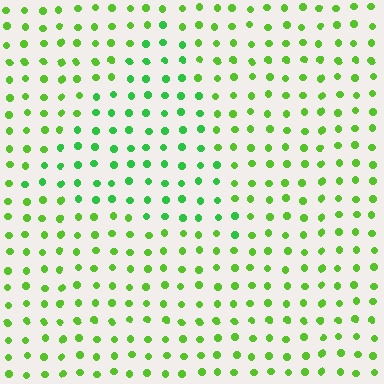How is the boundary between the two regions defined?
The boundary is defined purely by a slight shift in hue (about 27 degrees). Spacing, size, and orientation are identical on both sides.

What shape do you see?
I see a triangle.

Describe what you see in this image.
The image is filled with small lime elements in a uniform arrangement. A triangle-shaped region is visible where the elements are tinted to a slightly different hue, forming a subtle color boundary.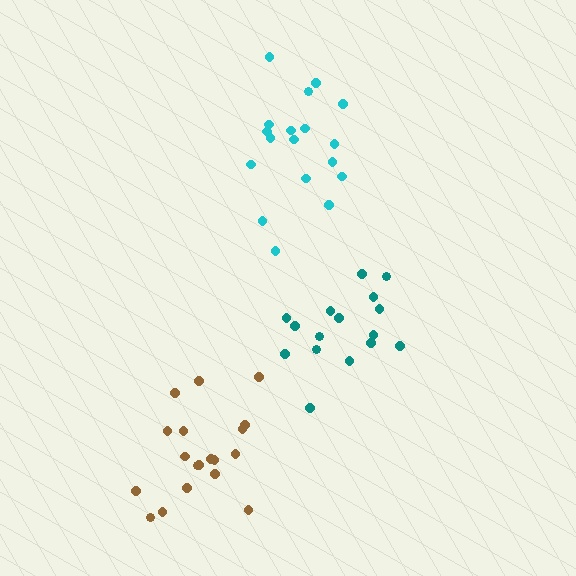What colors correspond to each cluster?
The clusters are colored: teal, brown, cyan.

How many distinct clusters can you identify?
There are 3 distinct clusters.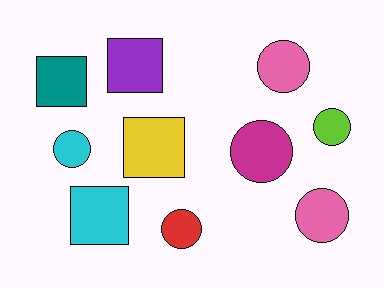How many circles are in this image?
There are 6 circles.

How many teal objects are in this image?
There is 1 teal object.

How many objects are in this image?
There are 10 objects.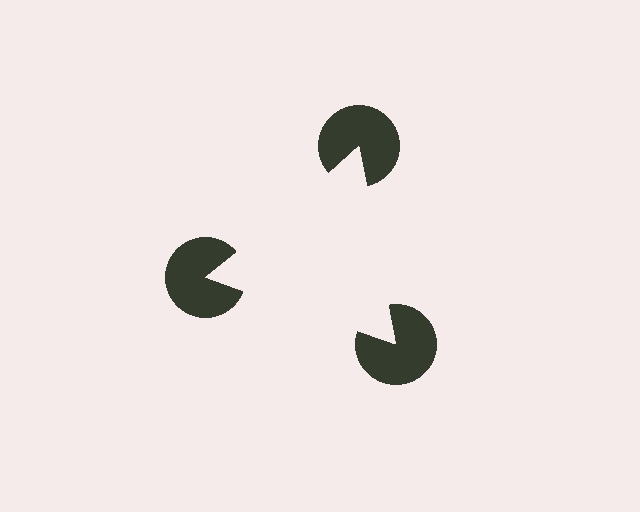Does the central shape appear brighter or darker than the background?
It typically appears slightly brighter than the background, even though no actual brightness change is drawn.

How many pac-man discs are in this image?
There are 3 — one at each vertex of the illusory triangle.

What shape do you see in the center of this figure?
An illusory triangle — its edges are inferred from the aligned wedge cuts in the pac-man discs, not physically drawn.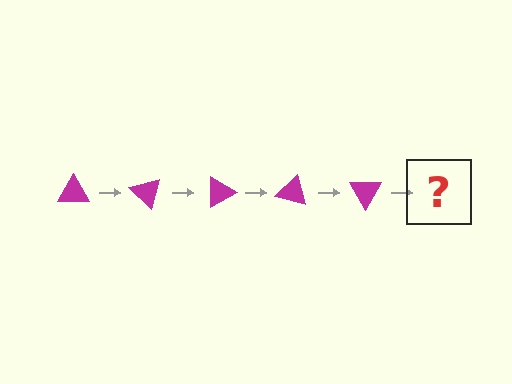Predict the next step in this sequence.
The next step is a magenta triangle rotated 225 degrees.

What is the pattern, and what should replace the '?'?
The pattern is that the triangle rotates 45 degrees each step. The '?' should be a magenta triangle rotated 225 degrees.